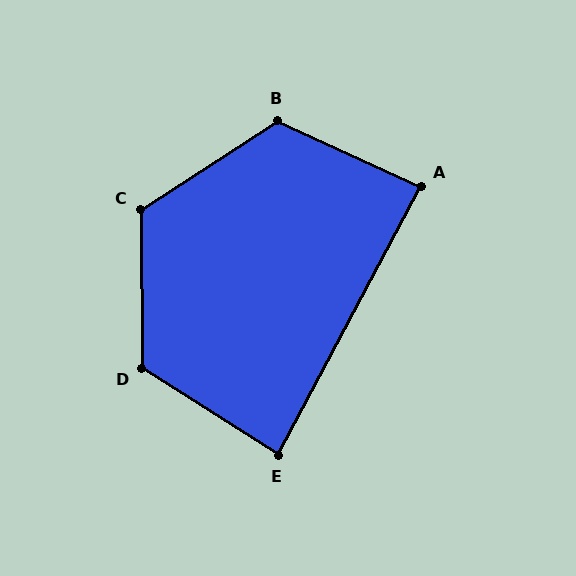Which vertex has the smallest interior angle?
E, at approximately 86 degrees.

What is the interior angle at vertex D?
Approximately 123 degrees (obtuse).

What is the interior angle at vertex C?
Approximately 122 degrees (obtuse).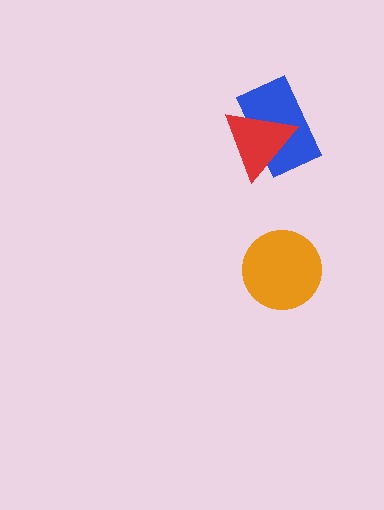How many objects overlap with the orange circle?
0 objects overlap with the orange circle.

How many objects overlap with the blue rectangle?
1 object overlaps with the blue rectangle.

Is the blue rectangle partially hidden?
Yes, it is partially covered by another shape.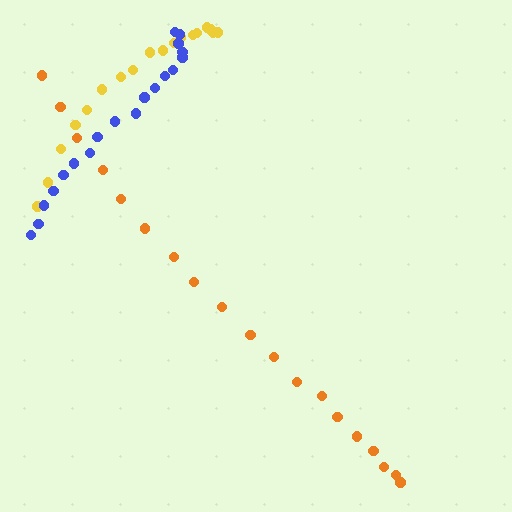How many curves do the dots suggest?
There are 3 distinct paths.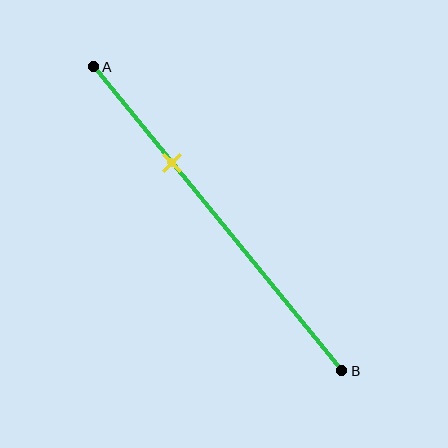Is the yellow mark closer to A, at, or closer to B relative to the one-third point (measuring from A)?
The yellow mark is approximately at the one-third point of segment AB.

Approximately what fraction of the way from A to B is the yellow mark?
The yellow mark is approximately 30% of the way from A to B.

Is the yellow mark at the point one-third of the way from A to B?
Yes, the mark is approximately at the one-third point.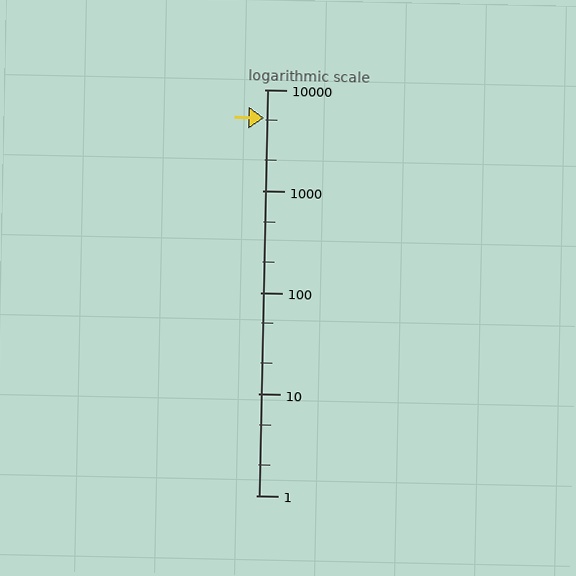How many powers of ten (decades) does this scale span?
The scale spans 4 decades, from 1 to 10000.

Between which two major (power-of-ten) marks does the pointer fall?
The pointer is between 1000 and 10000.